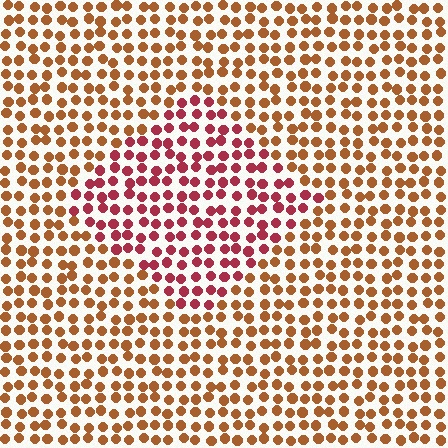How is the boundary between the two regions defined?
The boundary is defined purely by a slight shift in hue (about 37 degrees). Spacing, size, and orientation are identical on both sides.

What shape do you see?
I see a diamond.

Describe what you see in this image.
The image is filled with small brown elements in a uniform arrangement. A diamond-shaped region is visible where the elements are tinted to a slightly different hue, forming a subtle color boundary.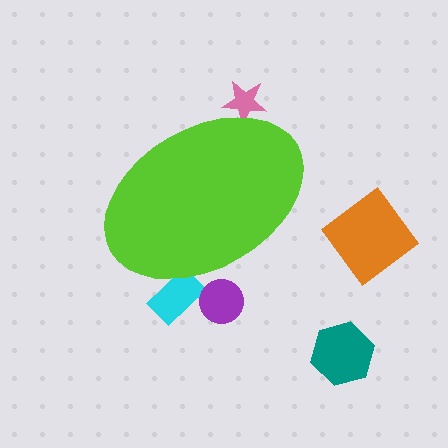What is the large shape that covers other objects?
A lime ellipse.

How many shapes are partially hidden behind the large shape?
3 shapes are partially hidden.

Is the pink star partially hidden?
Yes, the pink star is partially hidden behind the lime ellipse.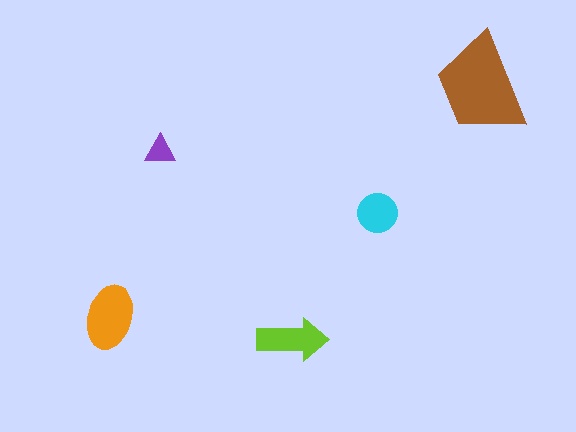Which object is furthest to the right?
The brown trapezoid is rightmost.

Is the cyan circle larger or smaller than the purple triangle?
Larger.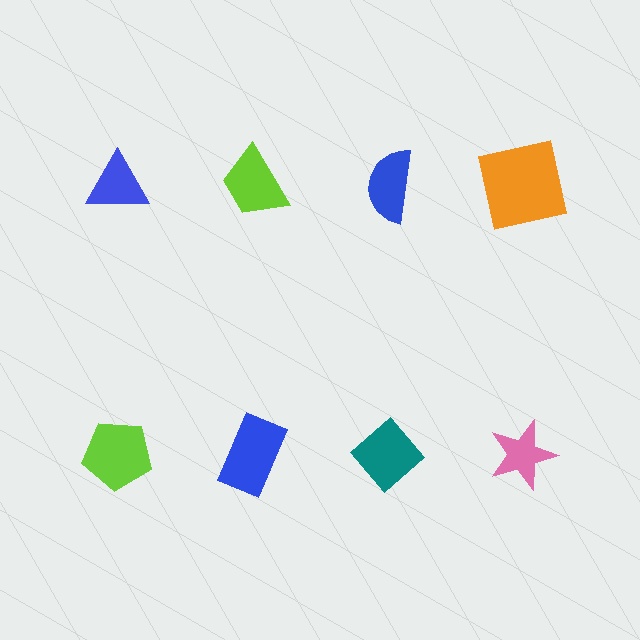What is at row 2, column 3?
A teal diamond.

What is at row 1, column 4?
An orange square.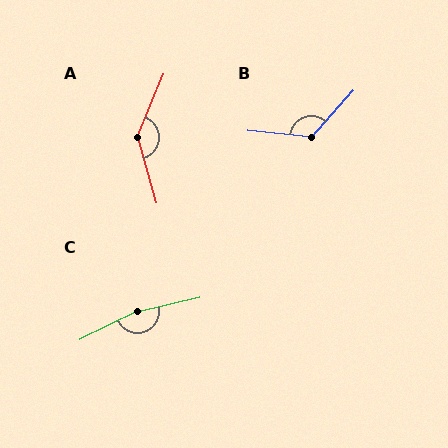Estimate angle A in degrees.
Approximately 142 degrees.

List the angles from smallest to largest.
B (126°), A (142°), C (166°).